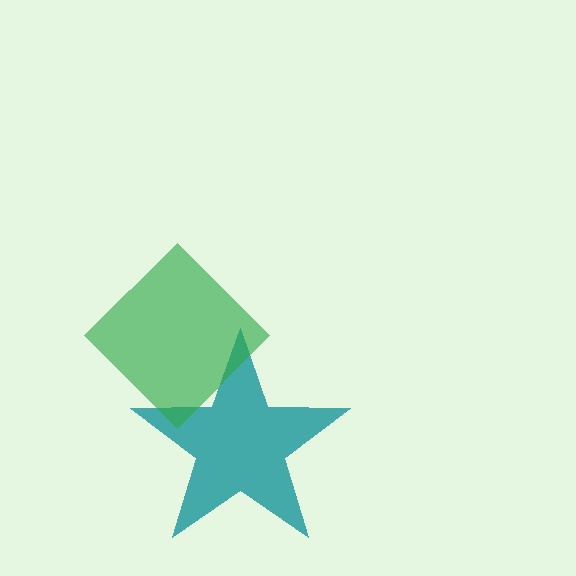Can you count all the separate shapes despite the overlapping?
Yes, there are 2 separate shapes.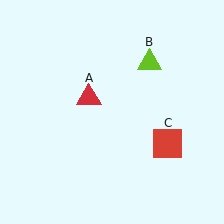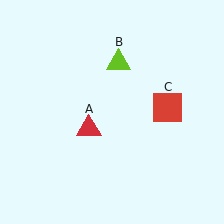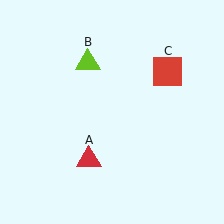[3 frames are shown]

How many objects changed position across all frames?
3 objects changed position: red triangle (object A), lime triangle (object B), red square (object C).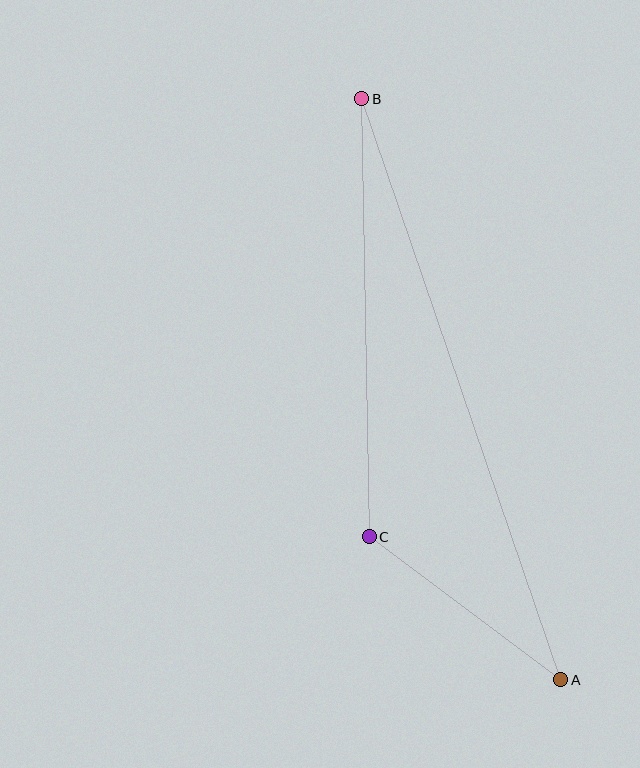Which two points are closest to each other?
Points A and C are closest to each other.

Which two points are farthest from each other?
Points A and B are farthest from each other.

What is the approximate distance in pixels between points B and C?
The distance between B and C is approximately 438 pixels.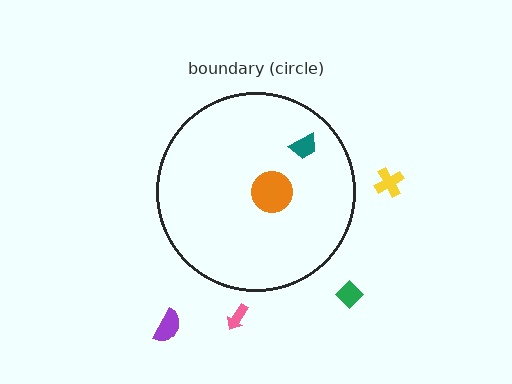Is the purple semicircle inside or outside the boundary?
Outside.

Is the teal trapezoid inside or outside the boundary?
Inside.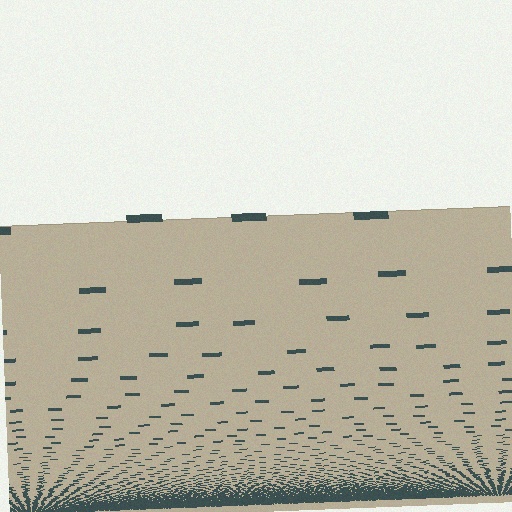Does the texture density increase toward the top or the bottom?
Density increases toward the bottom.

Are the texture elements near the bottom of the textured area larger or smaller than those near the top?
Smaller. The gradient is inverted — elements near the bottom are smaller and denser.